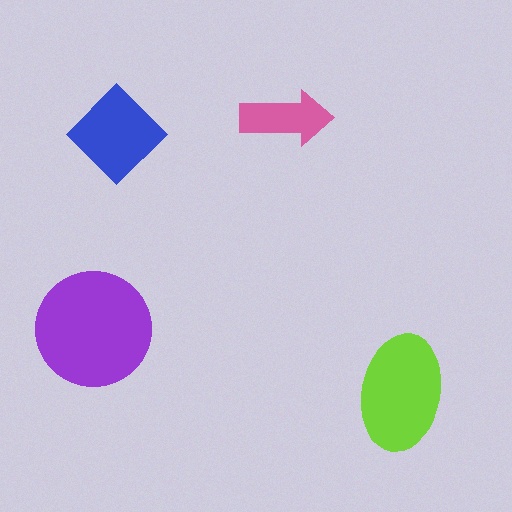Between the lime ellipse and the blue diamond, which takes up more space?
The lime ellipse.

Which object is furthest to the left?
The purple circle is leftmost.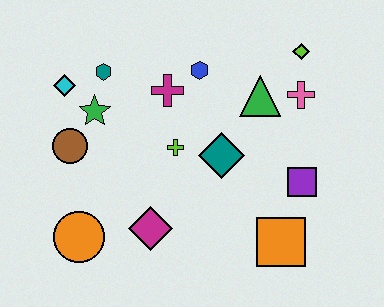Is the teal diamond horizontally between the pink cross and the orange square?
No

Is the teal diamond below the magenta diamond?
No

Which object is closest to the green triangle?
The pink cross is closest to the green triangle.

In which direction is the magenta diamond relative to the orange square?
The magenta diamond is to the left of the orange square.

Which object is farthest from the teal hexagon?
The orange square is farthest from the teal hexagon.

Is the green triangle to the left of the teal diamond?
No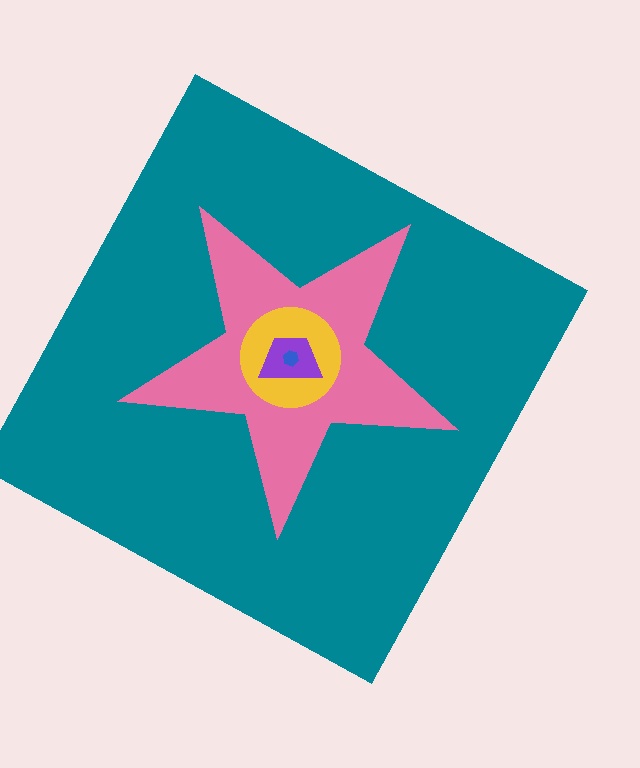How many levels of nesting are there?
5.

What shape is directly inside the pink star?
The yellow circle.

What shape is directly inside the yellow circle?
The purple trapezoid.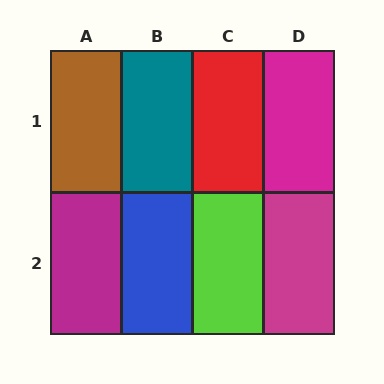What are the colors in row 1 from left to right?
Brown, teal, red, magenta.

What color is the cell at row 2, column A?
Magenta.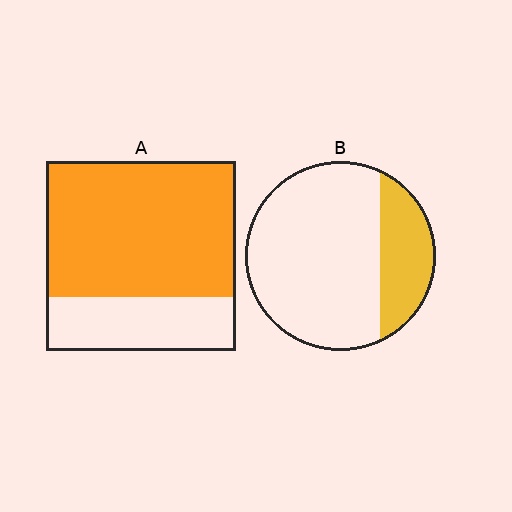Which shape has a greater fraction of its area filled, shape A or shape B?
Shape A.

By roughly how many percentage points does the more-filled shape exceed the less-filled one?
By roughly 45 percentage points (A over B).